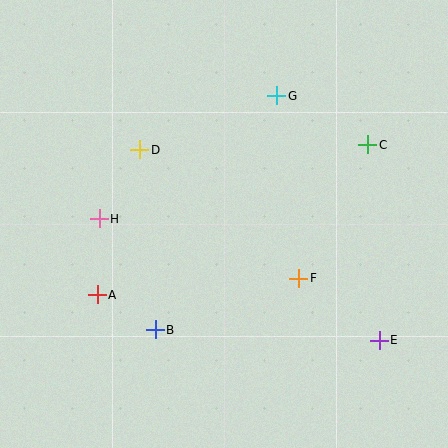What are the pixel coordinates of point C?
Point C is at (368, 145).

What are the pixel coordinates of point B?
Point B is at (155, 330).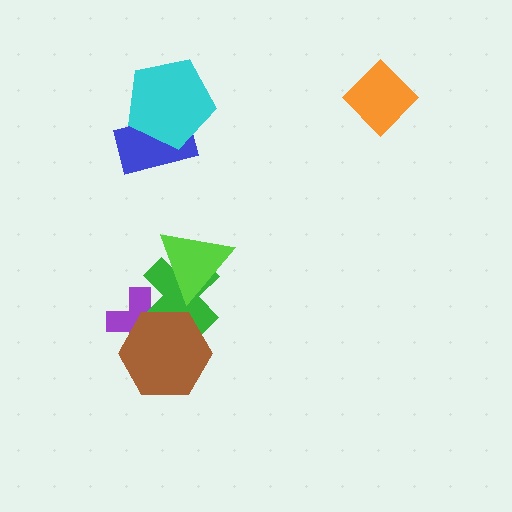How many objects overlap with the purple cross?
2 objects overlap with the purple cross.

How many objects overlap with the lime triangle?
1 object overlaps with the lime triangle.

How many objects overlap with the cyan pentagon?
1 object overlaps with the cyan pentagon.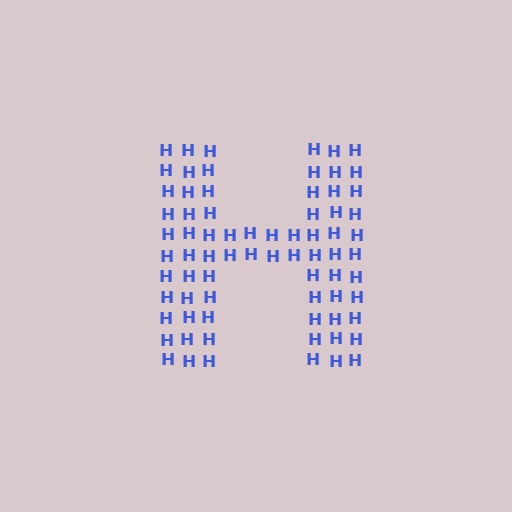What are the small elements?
The small elements are letter H's.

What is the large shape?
The large shape is the letter H.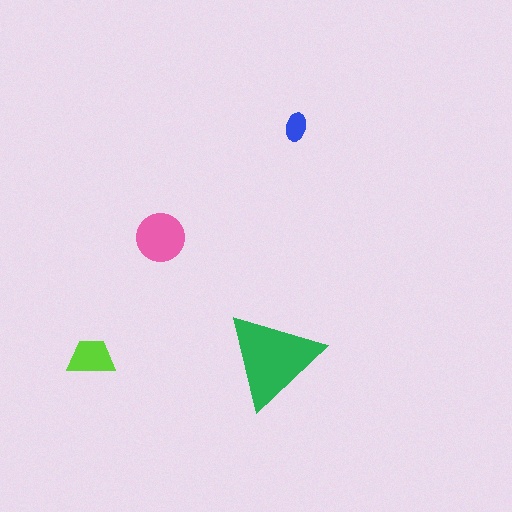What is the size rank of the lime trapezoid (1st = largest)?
3rd.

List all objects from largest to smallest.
The green triangle, the pink circle, the lime trapezoid, the blue ellipse.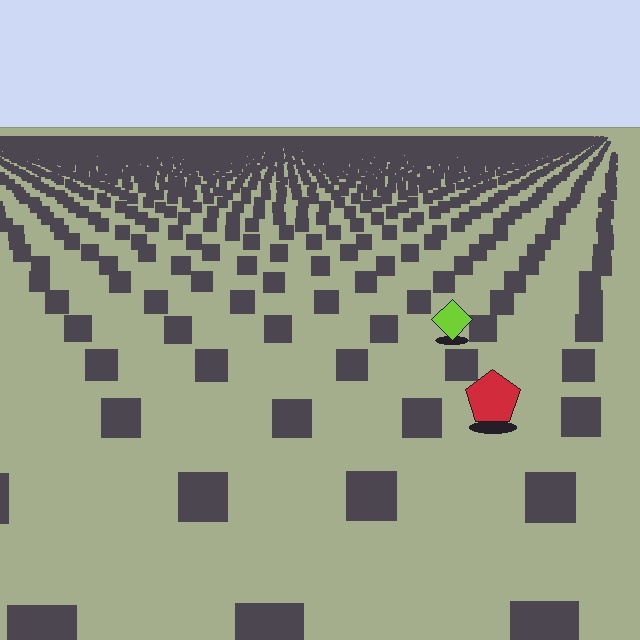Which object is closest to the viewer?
The red pentagon is closest. The texture marks near it are larger and more spread out.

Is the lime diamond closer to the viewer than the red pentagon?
No. The red pentagon is closer — you can tell from the texture gradient: the ground texture is coarser near it.